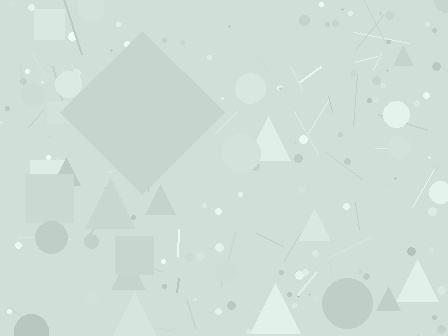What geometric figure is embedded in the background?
A diamond is embedded in the background.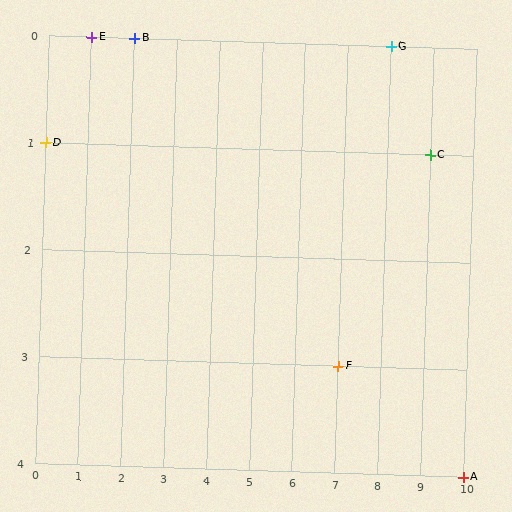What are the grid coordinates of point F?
Point F is at grid coordinates (7, 3).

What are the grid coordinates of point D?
Point D is at grid coordinates (0, 1).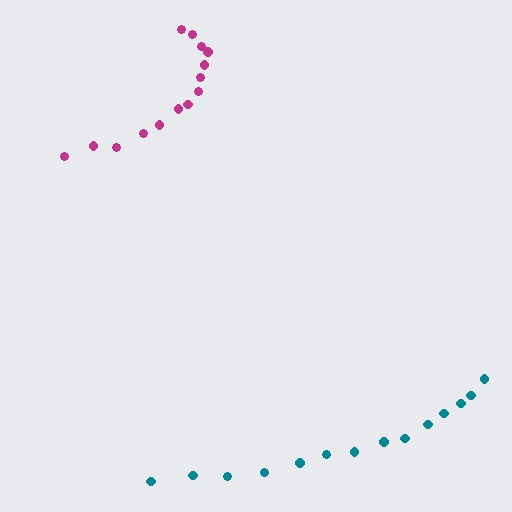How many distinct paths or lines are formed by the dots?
There are 2 distinct paths.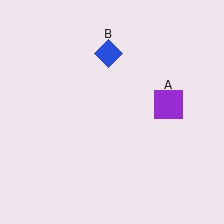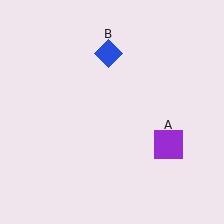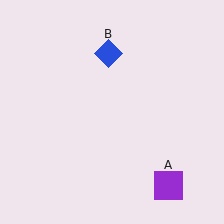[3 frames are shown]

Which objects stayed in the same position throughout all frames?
Blue diamond (object B) remained stationary.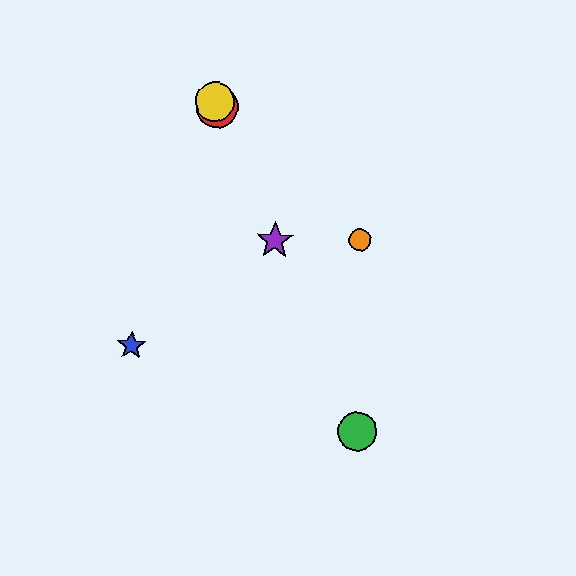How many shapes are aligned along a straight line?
4 shapes (the red circle, the green circle, the yellow circle, the purple star) are aligned along a straight line.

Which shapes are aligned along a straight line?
The red circle, the green circle, the yellow circle, the purple star are aligned along a straight line.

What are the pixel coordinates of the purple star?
The purple star is at (275, 241).